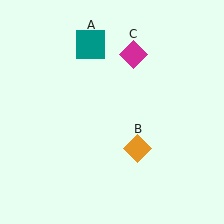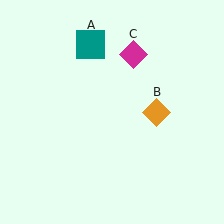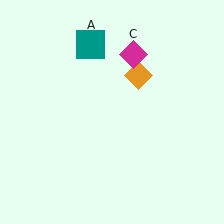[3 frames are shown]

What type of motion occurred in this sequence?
The orange diamond (object B) rotated counterclockwise around the center of the scene.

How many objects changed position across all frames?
1 object changed position: orange diamond (object B).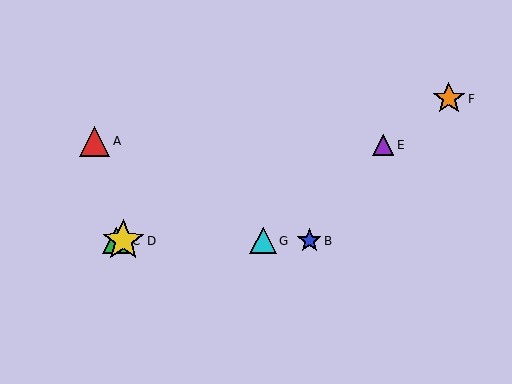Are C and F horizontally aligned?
No, C is at y≈240 and F is at y≈99.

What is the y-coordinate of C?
Object C is at y≈240.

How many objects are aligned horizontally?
4 objects (B, C, D, G) are aligned horizontally.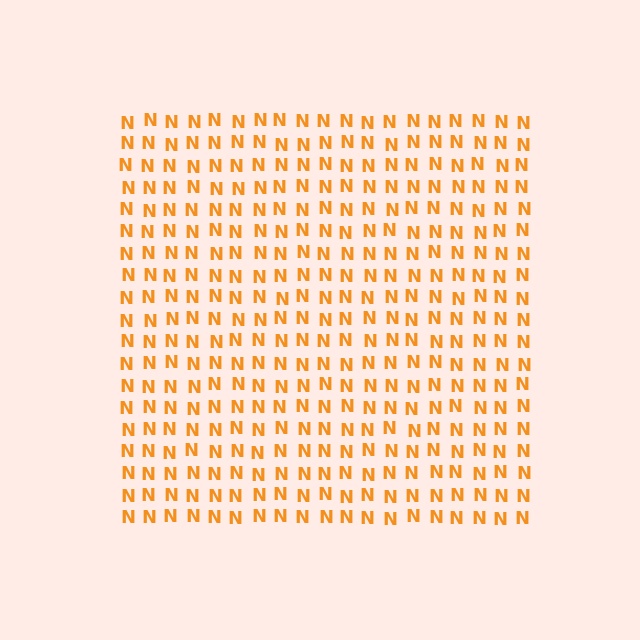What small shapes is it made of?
It is made of small letter N's.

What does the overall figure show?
The overall figure shows a square.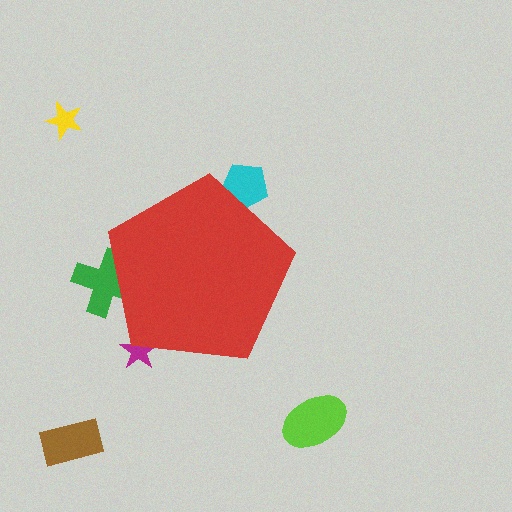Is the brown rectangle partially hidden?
No, the brown rectangle is fully visible.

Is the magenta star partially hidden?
Yes, the magenta star is partially hidden behind the red pentagon.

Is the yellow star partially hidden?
No, the yellow star is fully visible.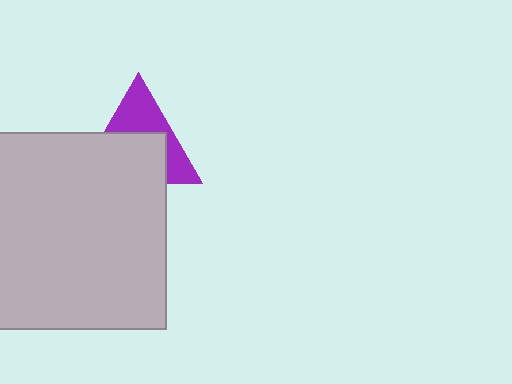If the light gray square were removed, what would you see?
You would see the complete purple triangle.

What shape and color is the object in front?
The object in front is a light gray square.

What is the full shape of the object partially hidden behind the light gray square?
The partially hidden object is a purple triangle.